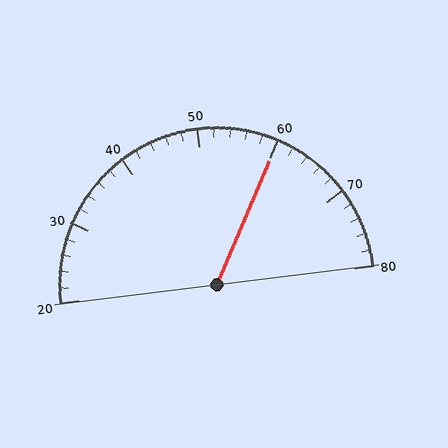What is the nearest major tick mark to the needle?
The nearest major tick mark is 60.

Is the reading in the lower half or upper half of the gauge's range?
The reading is in the upper half of the range (20 to 80).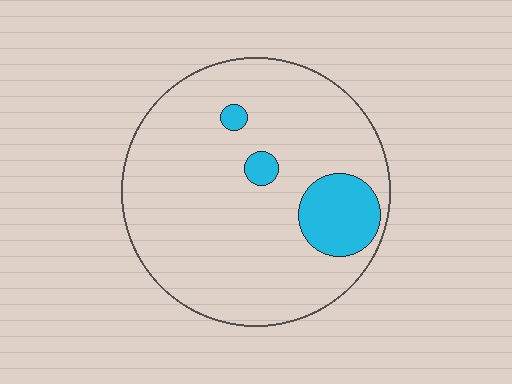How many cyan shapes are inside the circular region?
3.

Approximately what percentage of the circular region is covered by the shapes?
Approximately 10%.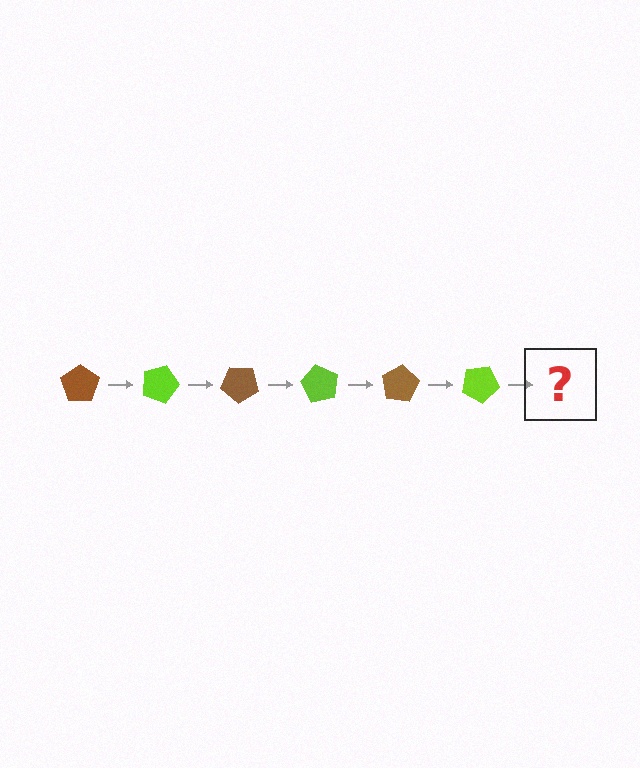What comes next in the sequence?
The next element should be a brown pentagon, rotated 120 degrees from the start.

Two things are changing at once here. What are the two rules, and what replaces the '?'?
The two rules are that it rotates 20 degrees each step and the color cycles through brown and lime. The '?' should be a brown pentagon, rotated 120 degrees from the start.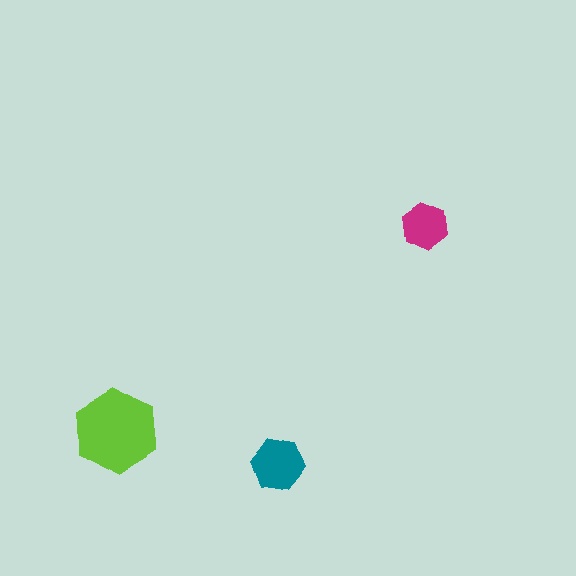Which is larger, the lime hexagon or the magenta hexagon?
The lime one.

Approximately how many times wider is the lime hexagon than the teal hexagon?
About 1.5 times wider.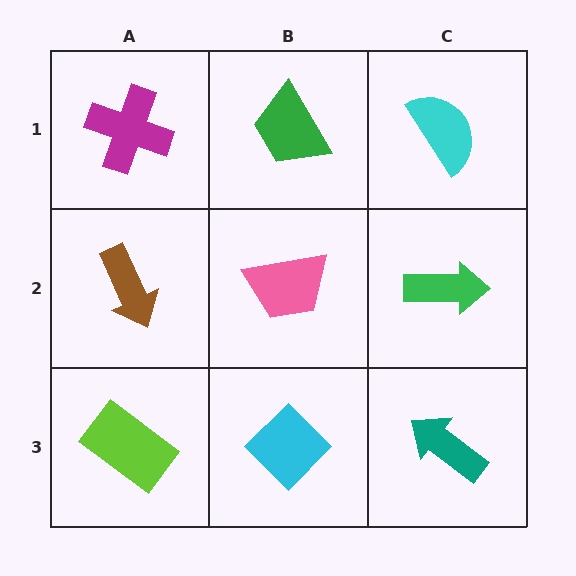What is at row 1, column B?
A green trapezoid.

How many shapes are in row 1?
3 shapes.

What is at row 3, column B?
A cyan diamond.